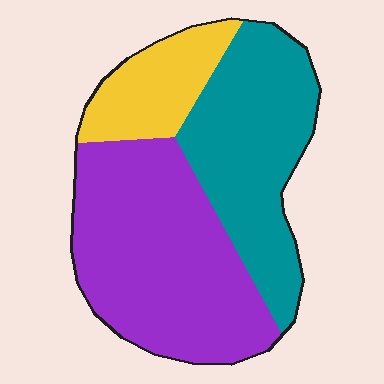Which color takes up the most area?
Purple, at roughly 50%.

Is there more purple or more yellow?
Purple.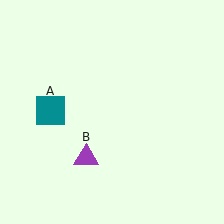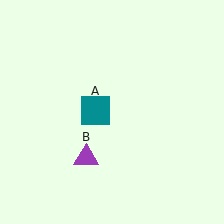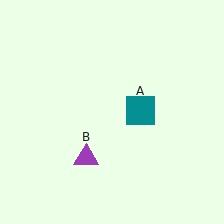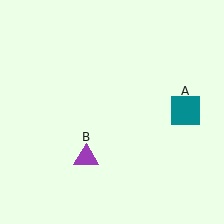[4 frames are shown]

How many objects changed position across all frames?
1 object changed position: teal square (object A).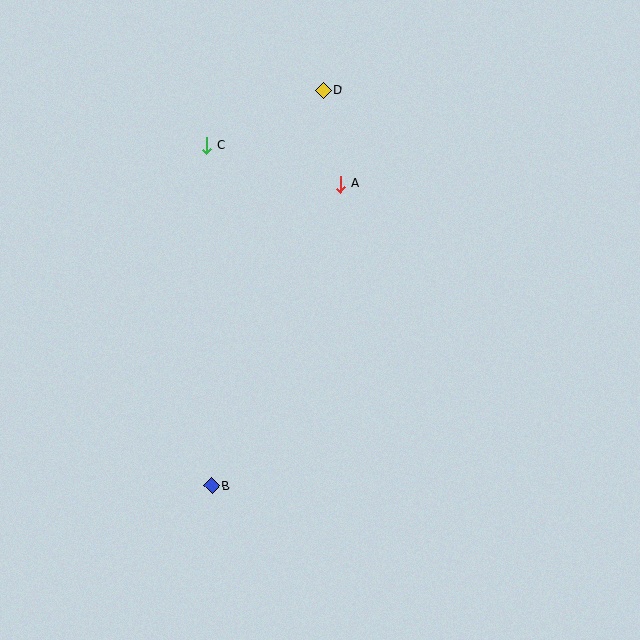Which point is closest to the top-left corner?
Point C is closest to the top-left corner.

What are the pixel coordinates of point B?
Point B is at (212, 486).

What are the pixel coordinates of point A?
Point A is at (341, 184).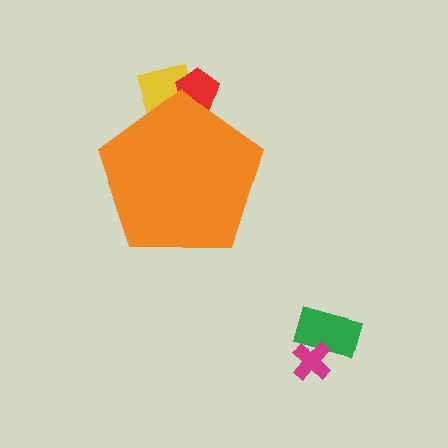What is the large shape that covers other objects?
An orange pentagon.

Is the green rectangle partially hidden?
No, the green rectangle is fully visible.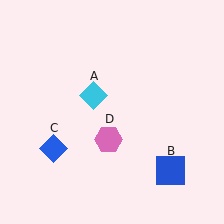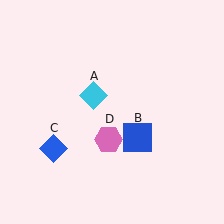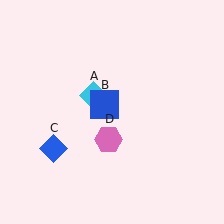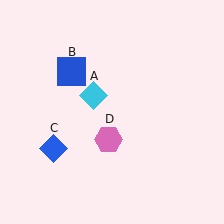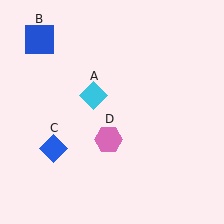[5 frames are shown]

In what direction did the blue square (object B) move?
The blue square (object B) moved up and to the left.